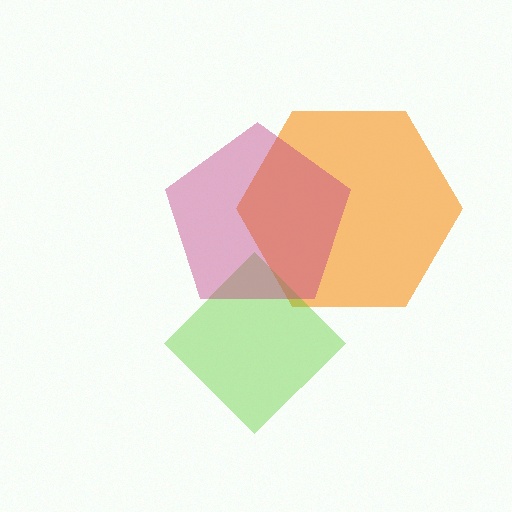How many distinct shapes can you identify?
There are 3 distinct shapes: an orange hexagon, a lime diamond, a magenta pentagon.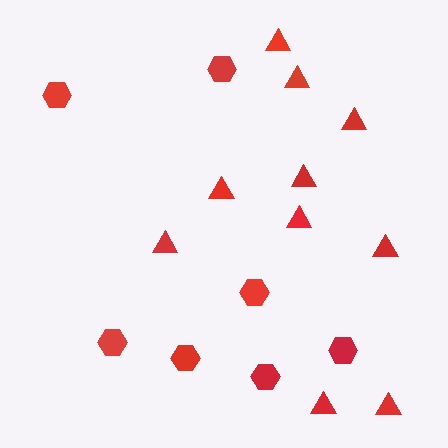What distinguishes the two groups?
There are 2 groups: one group of hexagons (7) and one group of triangles (10).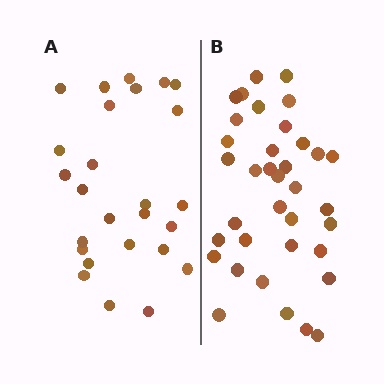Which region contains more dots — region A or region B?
Region B (the right region) has more dots.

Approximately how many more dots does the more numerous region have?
Region B has roughly 10 or so more dots than region A.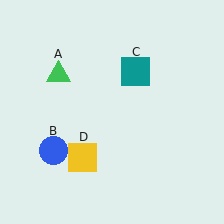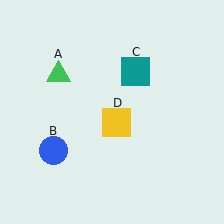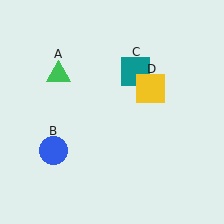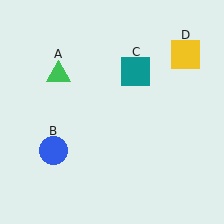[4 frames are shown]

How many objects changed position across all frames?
1 object changed position: yellow square (object D).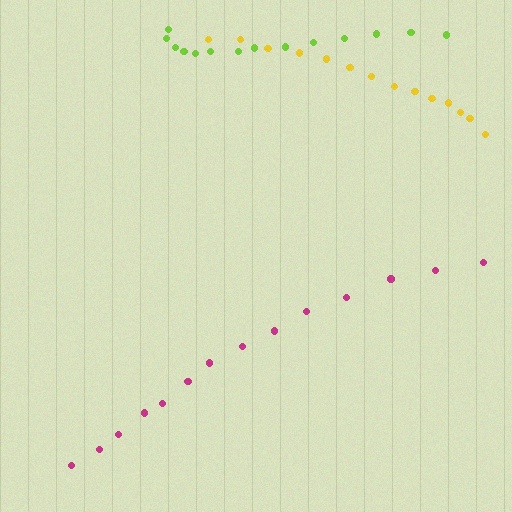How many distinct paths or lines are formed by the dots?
There are 3 distinct paths.